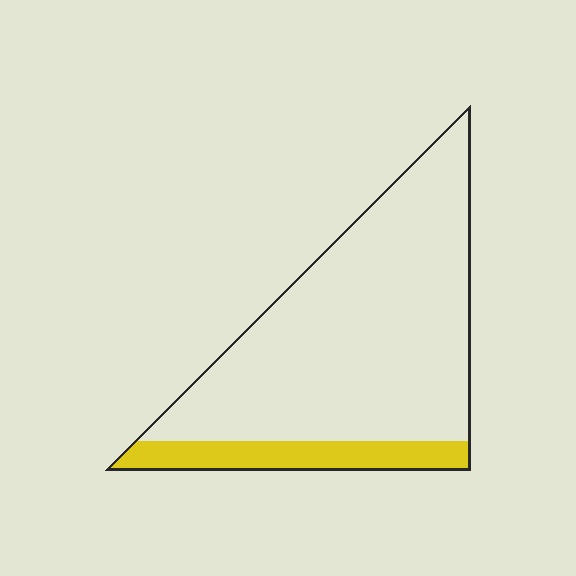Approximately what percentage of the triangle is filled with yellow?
Approximately 15%.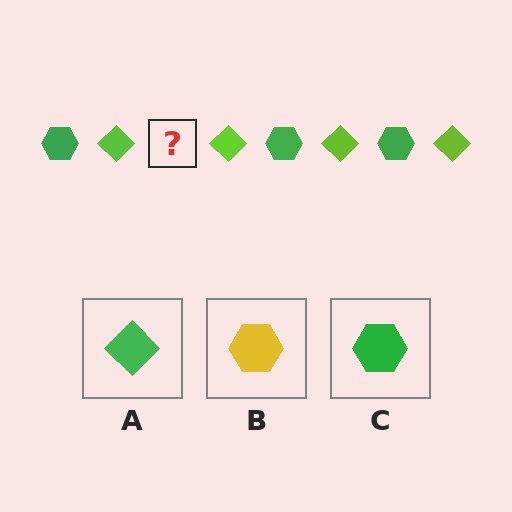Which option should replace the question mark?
Option C.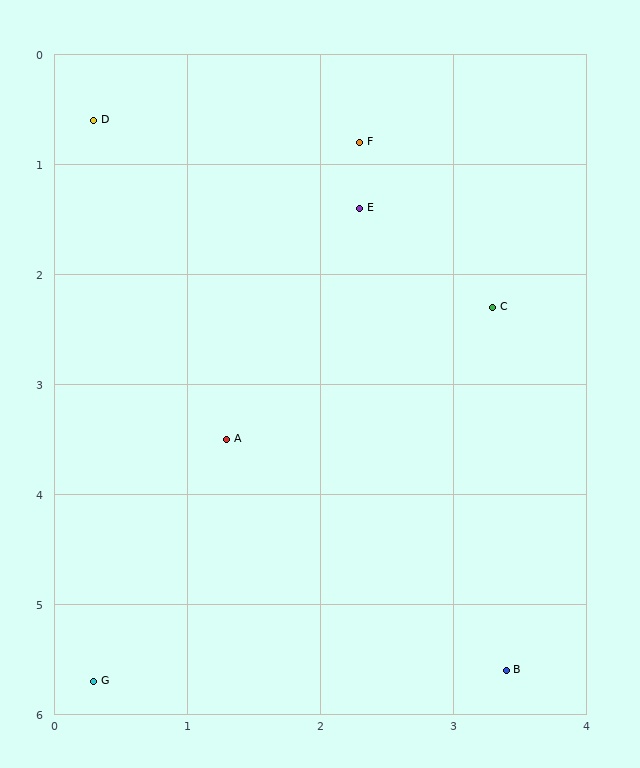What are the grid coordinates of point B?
Point B is at approximately (3.4, 5.6).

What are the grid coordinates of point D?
Point D is at approximately (0.3, 0.6).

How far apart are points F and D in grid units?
Points F and D are about 2.0 grid units apart.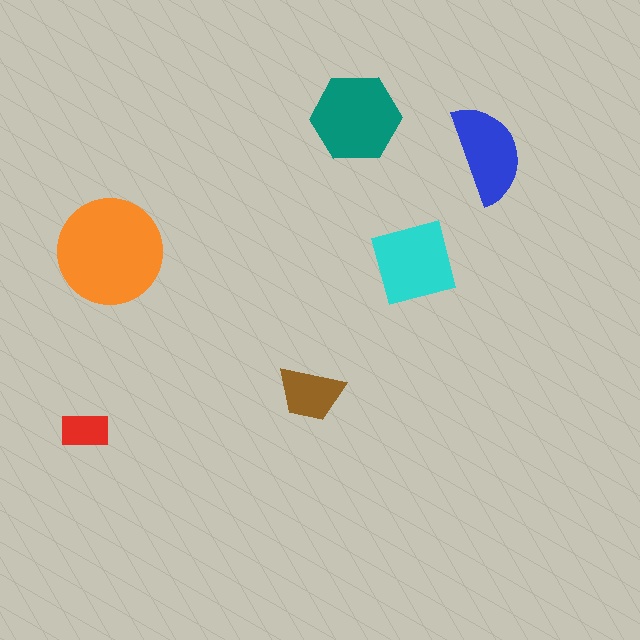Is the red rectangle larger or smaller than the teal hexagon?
Smaller.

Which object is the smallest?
The red rectangle.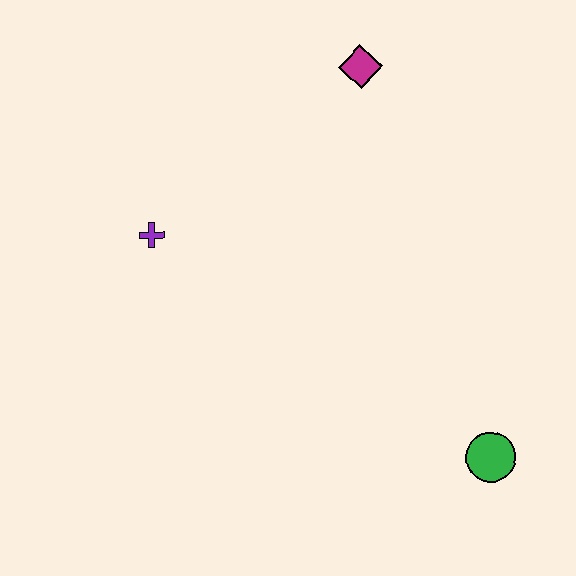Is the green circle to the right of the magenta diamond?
Yes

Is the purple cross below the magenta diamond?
Yes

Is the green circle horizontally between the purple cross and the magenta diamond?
No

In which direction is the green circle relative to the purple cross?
The green circle is to the right of the purple cross.